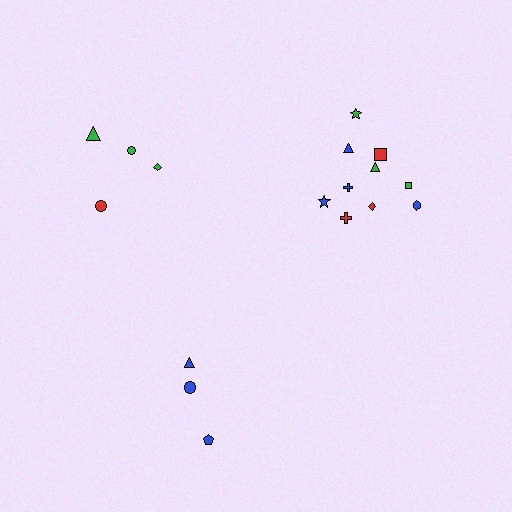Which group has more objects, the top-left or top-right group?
The top-right group.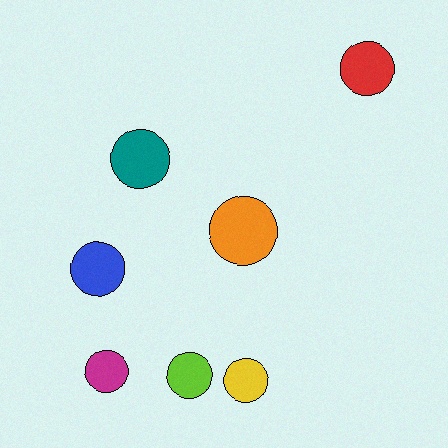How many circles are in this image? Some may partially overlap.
There are 7 circles.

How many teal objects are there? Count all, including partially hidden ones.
There is 1 teal object.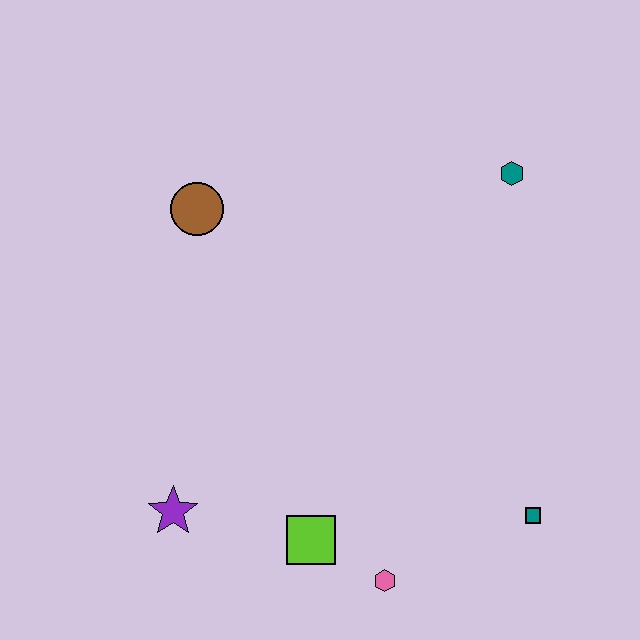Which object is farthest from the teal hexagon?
The purple star is farthest from the teal hexagon.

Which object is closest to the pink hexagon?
The lime square is closest to the pink hexagon.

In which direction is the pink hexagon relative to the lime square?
The pink hexagon is to the right of the lime square.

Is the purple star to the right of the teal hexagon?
No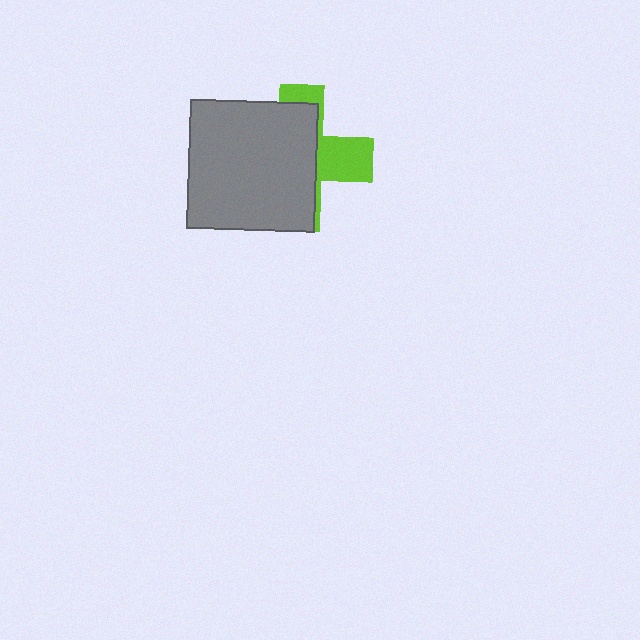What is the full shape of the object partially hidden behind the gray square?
The partially hidden object is a lime cross.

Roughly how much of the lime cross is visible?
A small part of it is visible (roughly 34%).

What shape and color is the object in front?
The object in front is a gray square.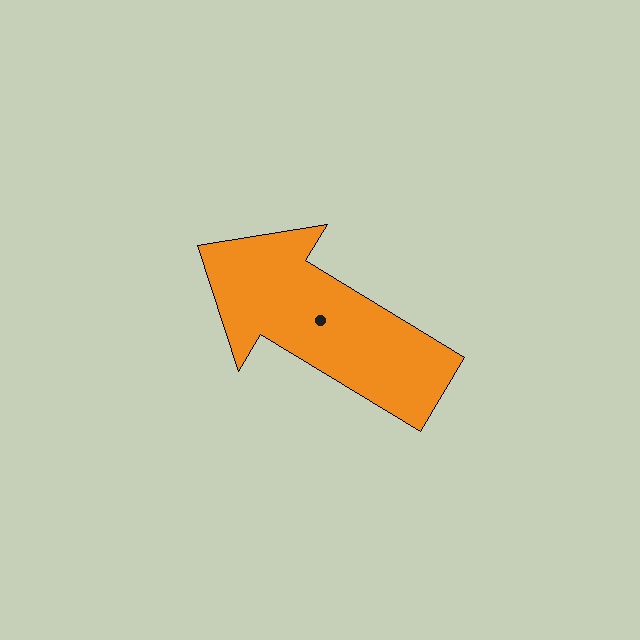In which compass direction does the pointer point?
Northwest.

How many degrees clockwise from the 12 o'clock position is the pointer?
Approximately 301 degrees.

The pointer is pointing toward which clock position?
Roughly 10 o'clock.